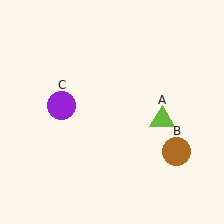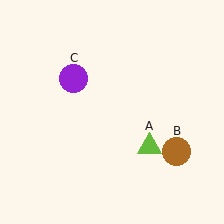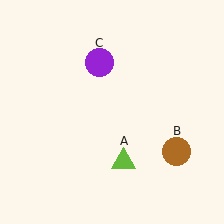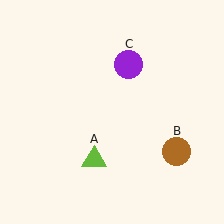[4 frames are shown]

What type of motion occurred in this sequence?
The lime triangle (object A), purple circle (object C) rotated clockwise around the center of the scene.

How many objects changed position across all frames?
2 objects changed position: lime triangle (object A), purple circle (object C).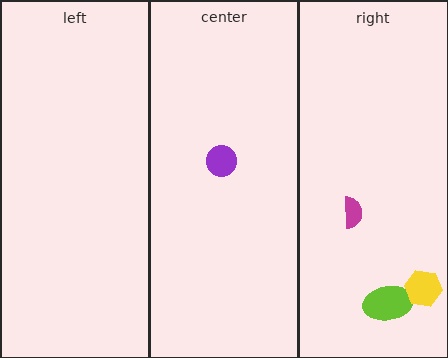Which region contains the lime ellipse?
The right region.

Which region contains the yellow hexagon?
The right region.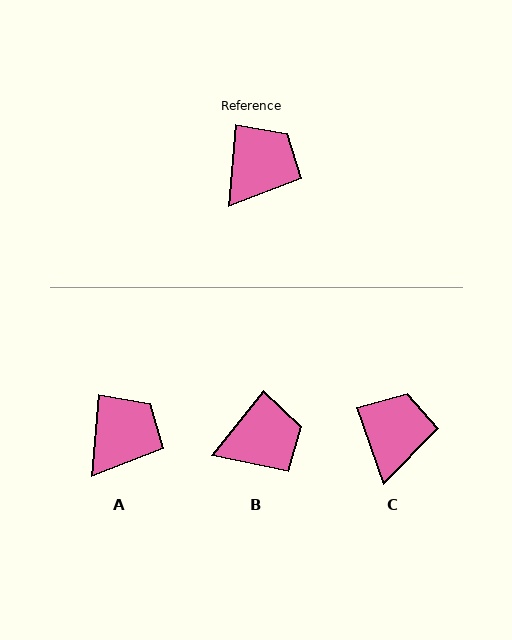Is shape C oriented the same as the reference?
No, it is off by about 24 degrees.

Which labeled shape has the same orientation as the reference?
A.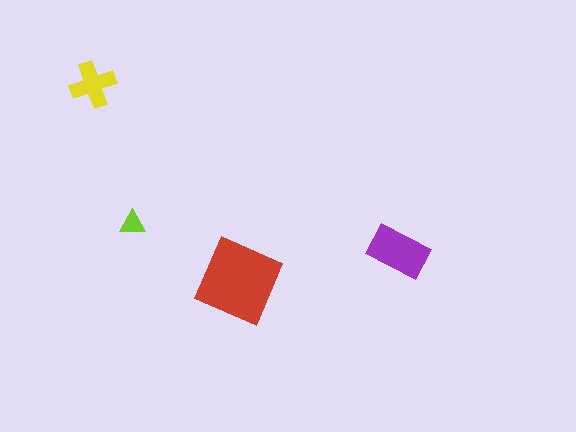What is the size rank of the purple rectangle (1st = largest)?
2nd.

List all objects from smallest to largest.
The lime triangle, the yellow cross, the purple rectangle, the red diamond.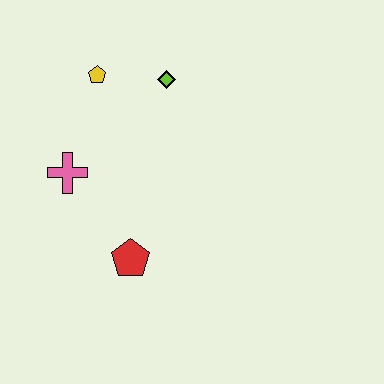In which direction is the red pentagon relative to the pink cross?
The red pentagon is below the pink cross.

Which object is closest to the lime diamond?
The yellow pentagon is closest to the lime diamond.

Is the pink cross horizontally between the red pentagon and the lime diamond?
No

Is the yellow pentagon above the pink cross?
Yes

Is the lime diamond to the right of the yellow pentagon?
Yes